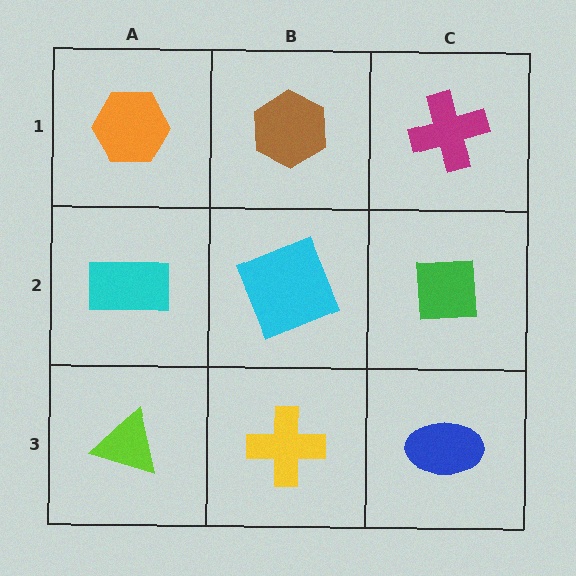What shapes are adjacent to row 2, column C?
A magenta cross (row 1, column C), a blue ellipse (row 3, column C), a cyan square (row 2, column B).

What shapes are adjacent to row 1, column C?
A green square (row 2, column C), a brown hexagon (row 1, column B).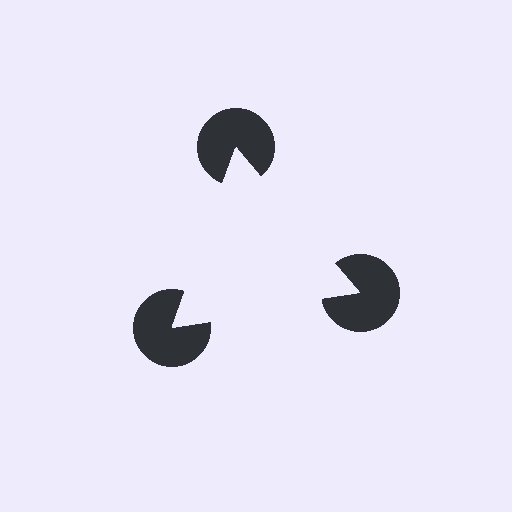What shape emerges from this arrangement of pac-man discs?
An illusory triangle — its edges are inferred from the aligned wedge cuts in the pac-man discs, not physically drawn.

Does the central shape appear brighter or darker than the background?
It typically appears slightly brighter than the background, even though no actual brightness change is drawn.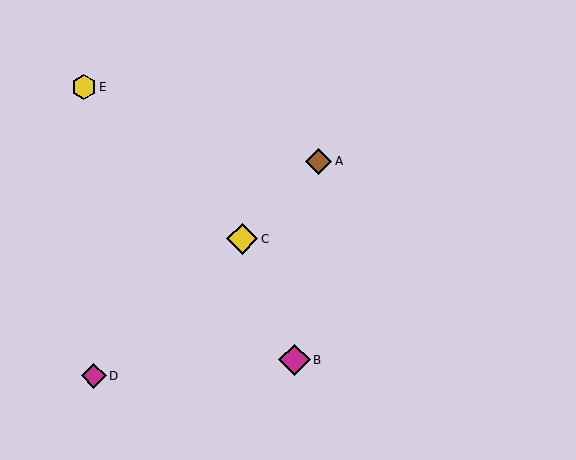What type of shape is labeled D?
Shape D is a magenta diamond.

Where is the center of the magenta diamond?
The center of the magenta diamond is at (94, 376).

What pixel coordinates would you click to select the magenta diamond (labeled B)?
Click at (295, 360) to select the magenta diamond B.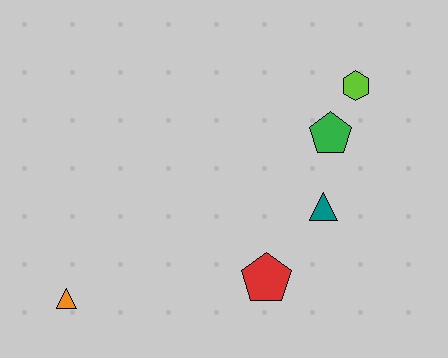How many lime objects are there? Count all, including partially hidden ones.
There is 1 lime object.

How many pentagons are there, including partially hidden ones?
There are 2 pentagons.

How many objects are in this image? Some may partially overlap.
There are 5 objects.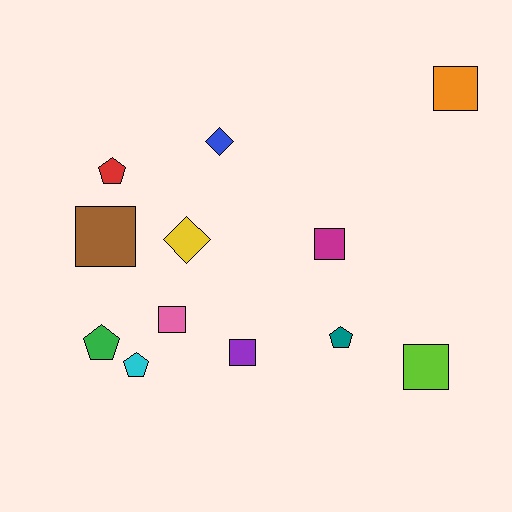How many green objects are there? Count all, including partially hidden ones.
There is 1 green object.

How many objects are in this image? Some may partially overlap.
There are 12 objects.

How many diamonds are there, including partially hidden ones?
There are 2 diamonds.